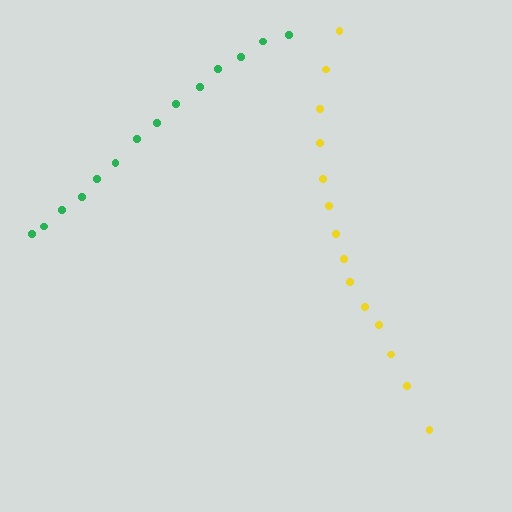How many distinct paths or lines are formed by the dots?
There are 2 distinct paths.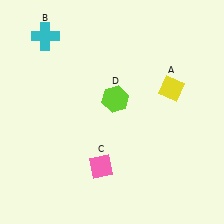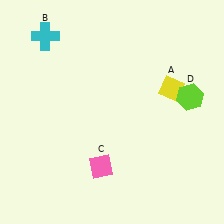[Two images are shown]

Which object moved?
The lime hexagon (D) moved right.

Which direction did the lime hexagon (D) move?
The lime hexagon (D) moved right.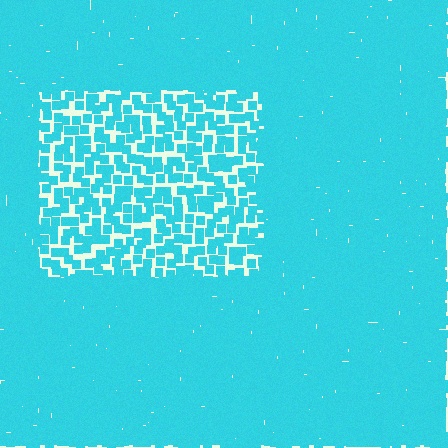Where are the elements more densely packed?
The elements are more densely packed outside the rectangle boundary.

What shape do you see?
I see a rectangle.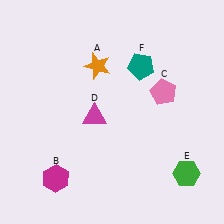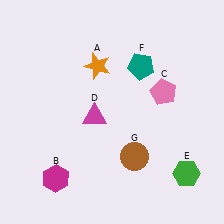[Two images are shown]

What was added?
A brown circle (G) was added in Image 2.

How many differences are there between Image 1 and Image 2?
There is 1 difference between the two images.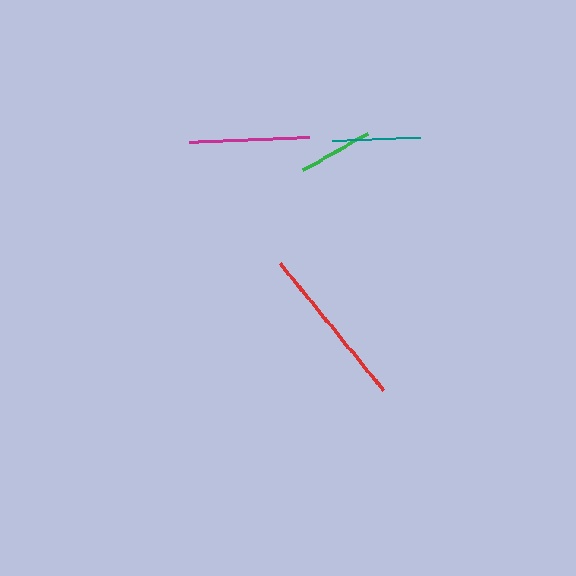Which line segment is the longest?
The red line is the longest at approximately 163 pixels.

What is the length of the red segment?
The red segment is approximately 163 pixels long.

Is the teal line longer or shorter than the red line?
The red line is longer than the teal line.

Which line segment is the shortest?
The green line is the shortest at approximately 74 pixels.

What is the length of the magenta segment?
The magenta segment is approximately 119 pixels long.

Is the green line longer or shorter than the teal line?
The teal line is longer than the green line.